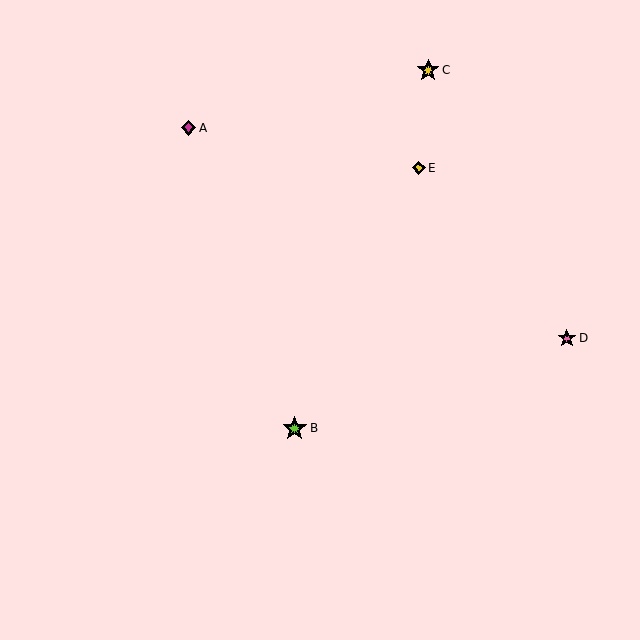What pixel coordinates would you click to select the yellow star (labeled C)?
Click at (428, 70) to select the yellow star C.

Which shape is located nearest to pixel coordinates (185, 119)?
The magenta diamond (labeled A) at (189, 128) is nearest to that location.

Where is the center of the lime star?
The center of the lime star is at (295, 428).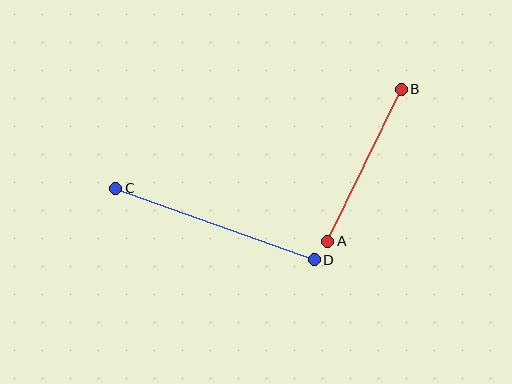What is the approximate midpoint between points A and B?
The midpoint is at approximately (365, 165) pixels.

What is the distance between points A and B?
The distance is approximately 169 pixels.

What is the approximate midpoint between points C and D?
The midpoint is at approximately (215, 224) pixels.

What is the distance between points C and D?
The distance is approximately 211 pixels.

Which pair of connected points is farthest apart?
Points C and D are farthest apart.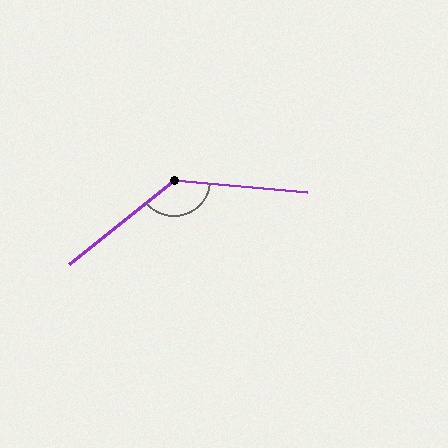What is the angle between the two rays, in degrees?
Approximately 136 degrees.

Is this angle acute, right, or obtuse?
It is obtuse.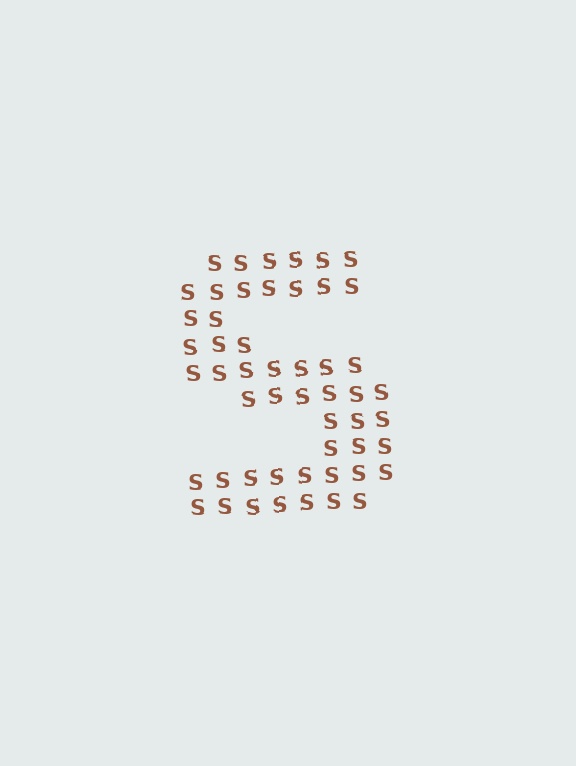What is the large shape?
The large shape is the letter S.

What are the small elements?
The small elements are letter S's.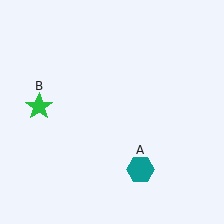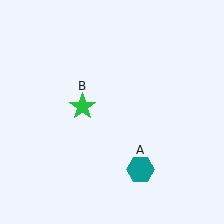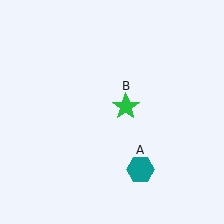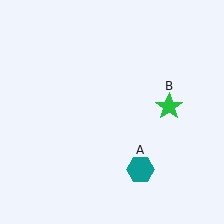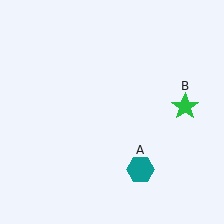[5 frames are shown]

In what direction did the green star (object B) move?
The green star (object B) moved right.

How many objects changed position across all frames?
1 object changed position: green star (object B).